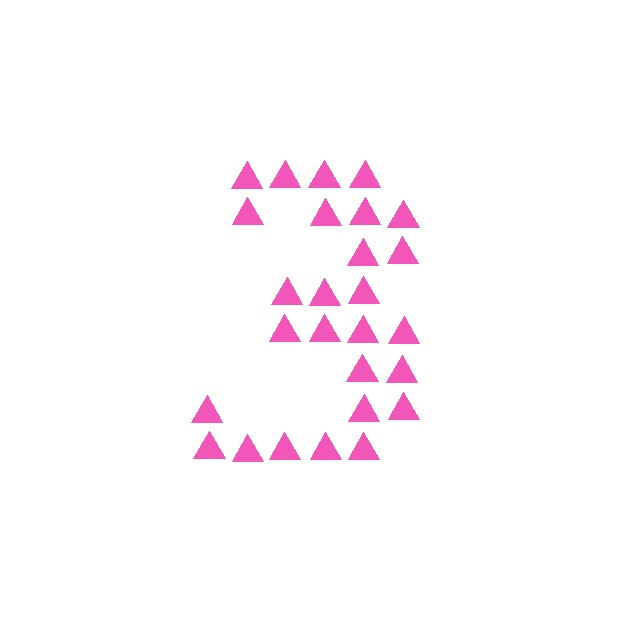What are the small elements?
The small elements are triangles.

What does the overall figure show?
The overall figure shows the digit 3.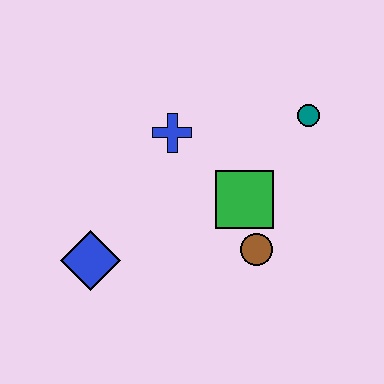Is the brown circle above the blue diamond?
Yes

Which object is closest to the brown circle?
The green square is closest to the brown circle.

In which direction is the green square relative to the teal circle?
The green square is below the teal circle.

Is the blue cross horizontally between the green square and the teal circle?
No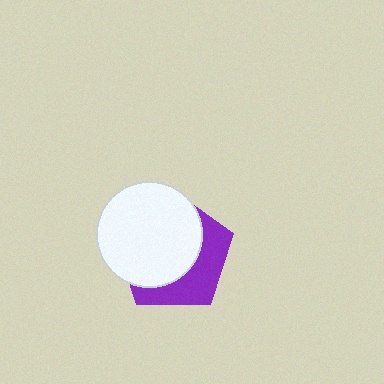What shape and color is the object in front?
The object in front is a white circle.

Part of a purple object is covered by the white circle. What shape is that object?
It is a pentagon.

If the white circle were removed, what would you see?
You would see the complete purple pentagon.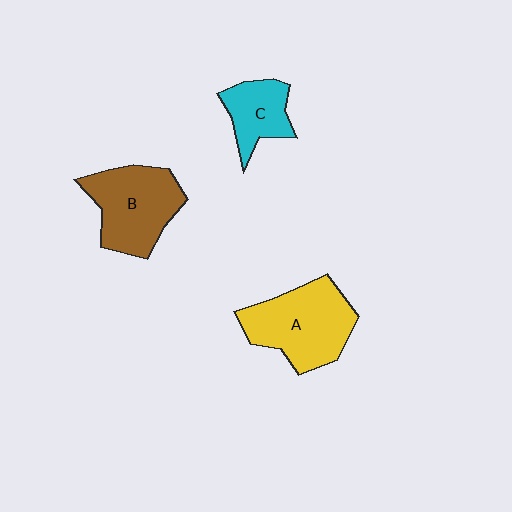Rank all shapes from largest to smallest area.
From largest to smallest: A (yellow), B (brown), C (cyan).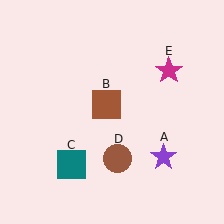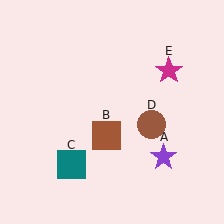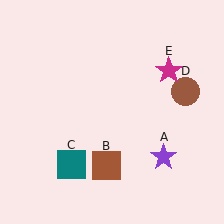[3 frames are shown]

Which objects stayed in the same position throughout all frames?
Purple star (object A) and teal square (object C) and magenta star (object E) remained stationary.